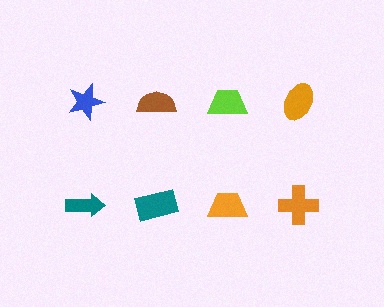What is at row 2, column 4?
An orange cross.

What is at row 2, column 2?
A teal rectangle.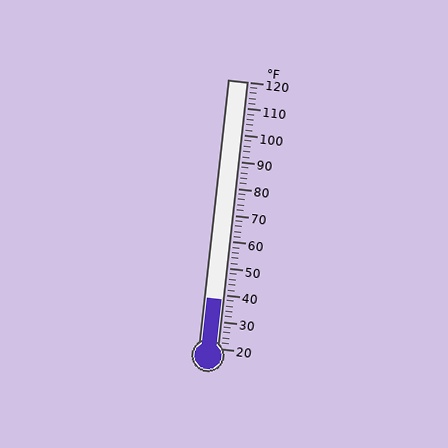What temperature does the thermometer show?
The thermometer shows approximately 38°F.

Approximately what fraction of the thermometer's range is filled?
The thermometer is filled to approximately 20% of its range.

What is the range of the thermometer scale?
The thermometer scale ranges from 20°F to 120°F.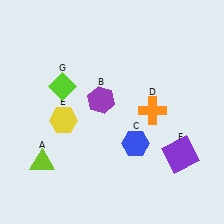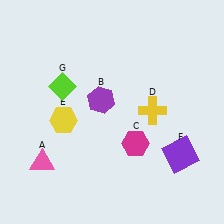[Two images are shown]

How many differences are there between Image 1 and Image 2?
There are 3 differences between the two images.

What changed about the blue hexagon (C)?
In Image 1, C is blue. In Image 2, it changed to magenta.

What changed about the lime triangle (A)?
In Image 1, A is lime. In Image 2, it changed to pink.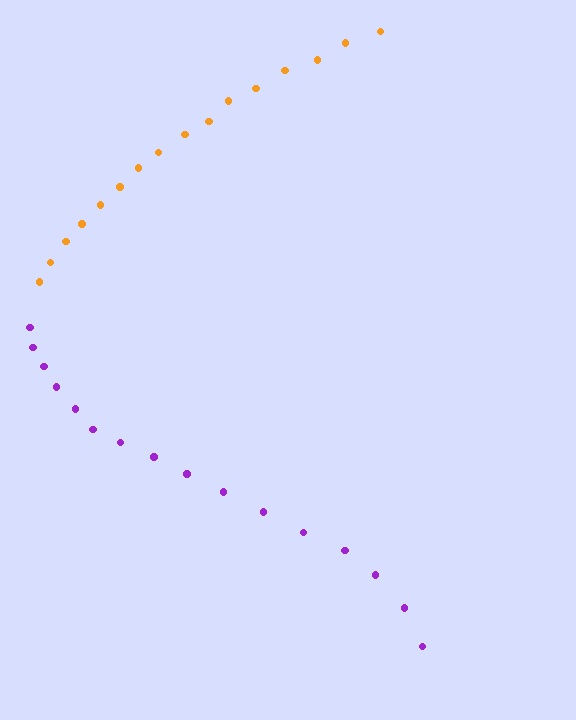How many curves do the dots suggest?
There are 2 distinct paths.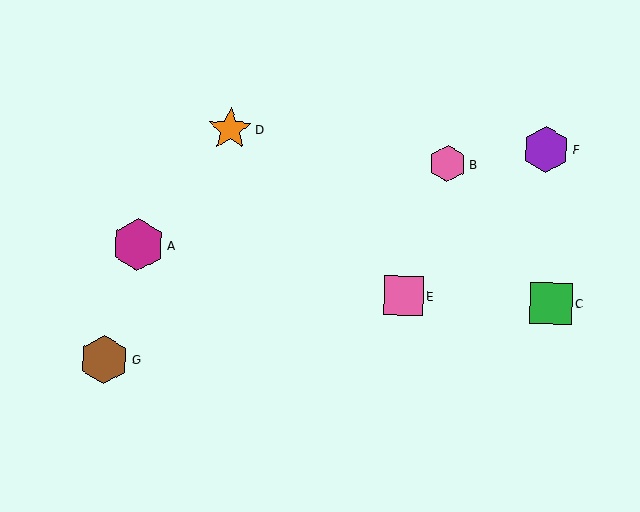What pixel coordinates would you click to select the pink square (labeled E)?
Click at (403, 296) to select the pink square E.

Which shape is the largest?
The magenta hexagon (labeled A) is the largest.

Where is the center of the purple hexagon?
The center of the purple hexagon is at (546, 149).